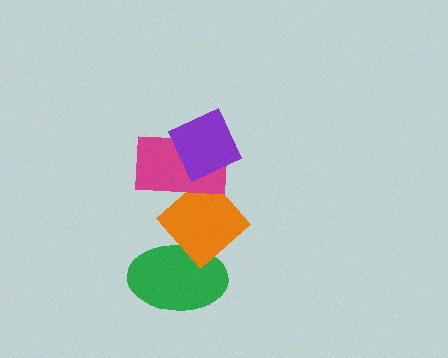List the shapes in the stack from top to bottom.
From top to bottom: the purple diamond, the magenta rectangle, the orange diamond, the green ellipse.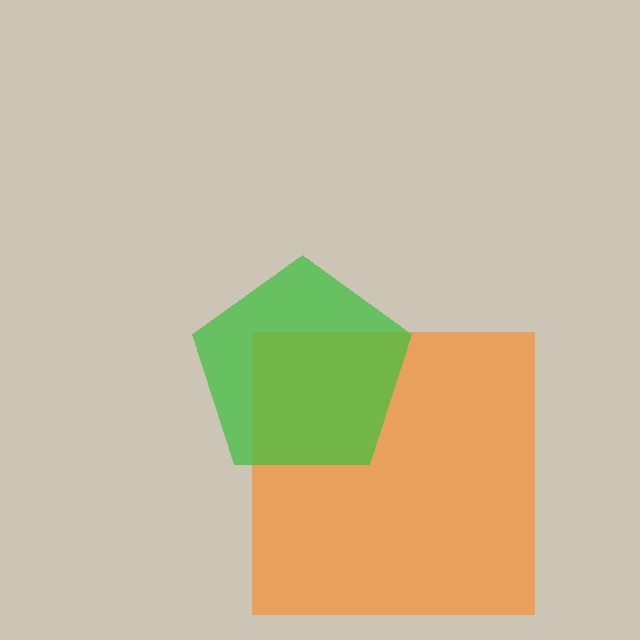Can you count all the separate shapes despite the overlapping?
Yes, there are 2 separate shapes.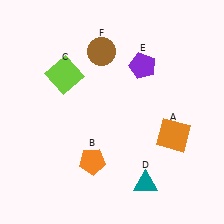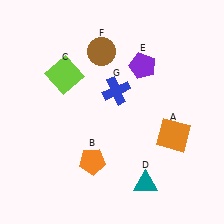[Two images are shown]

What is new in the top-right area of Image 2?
A blue cross (G) was added in the top-right area of Image 2.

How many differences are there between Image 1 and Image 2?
There is 1 difference between the two images.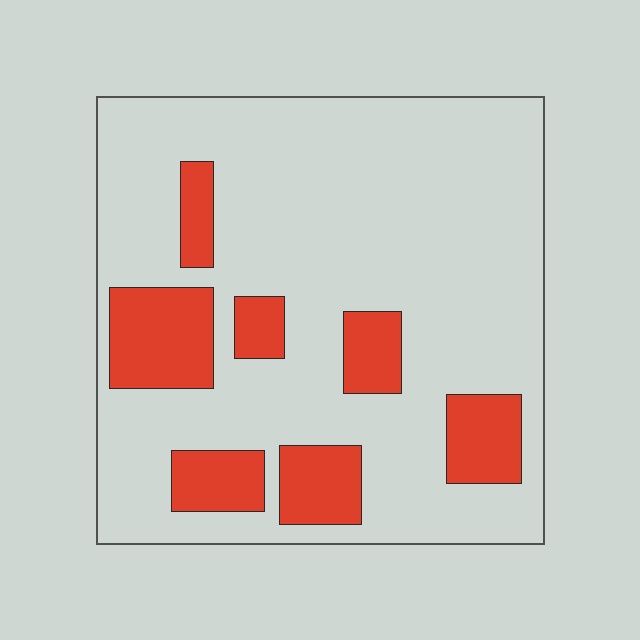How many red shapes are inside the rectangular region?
7.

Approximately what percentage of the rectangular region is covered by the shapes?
Approximately 20%.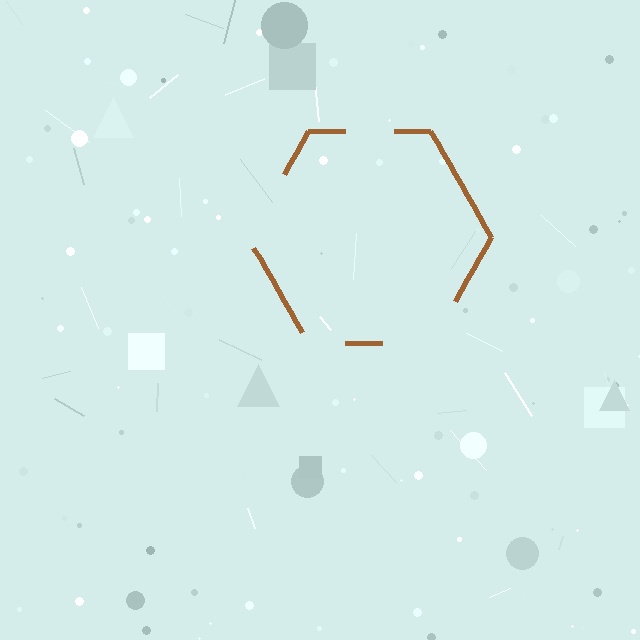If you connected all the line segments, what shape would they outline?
They would outline a hexagon.